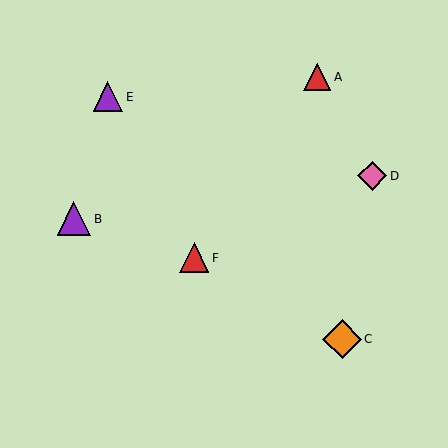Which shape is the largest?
The orange diamond (labeled C) is the largest.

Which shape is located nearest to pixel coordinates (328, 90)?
The red triangle (labeled A) at (317, 77) is nearest to that location.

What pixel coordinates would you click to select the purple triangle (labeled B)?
Click at (74, 219) to select the purple triangle B.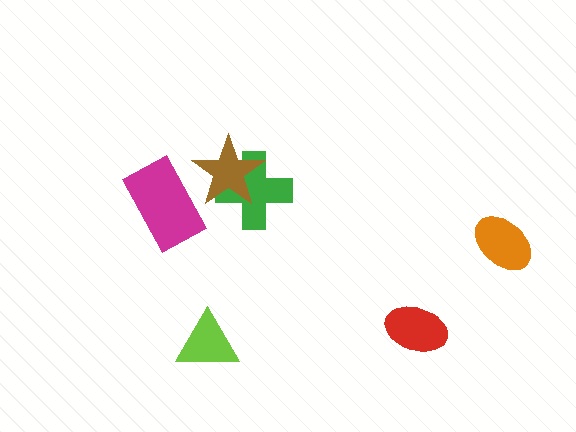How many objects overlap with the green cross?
1 object overlaps with the green cross.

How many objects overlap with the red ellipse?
0 objects overlap with the red ellipse.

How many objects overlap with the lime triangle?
0 objects overlap with the lime triangle.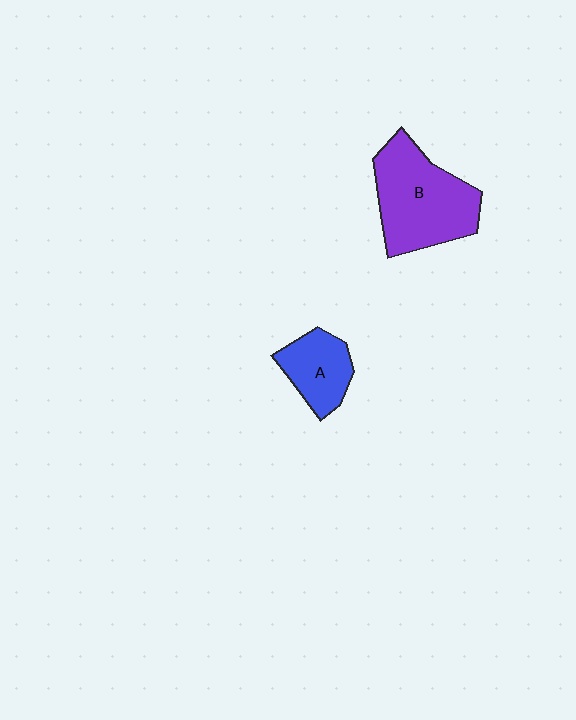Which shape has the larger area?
Shape B (purple).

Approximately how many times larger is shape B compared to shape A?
Approximately 1.9 times.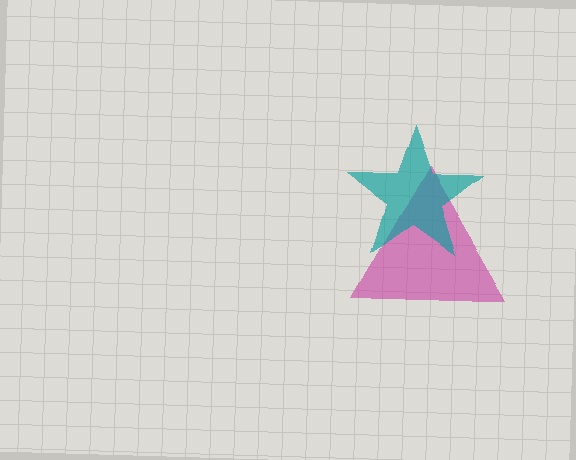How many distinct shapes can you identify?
There are 2 distinct shapes: a magenta triangle, a teal star.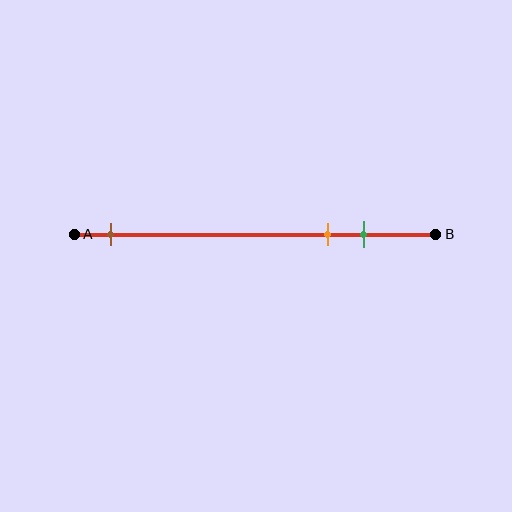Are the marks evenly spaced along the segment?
No, the marks are not evenly spaced.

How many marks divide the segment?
There are 3 marks dividing the segment.